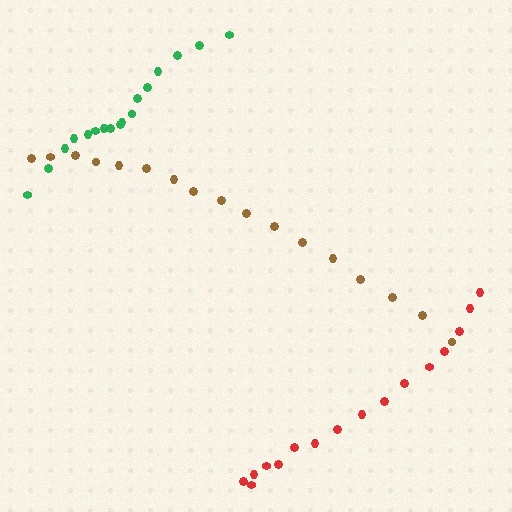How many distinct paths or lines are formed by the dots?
There are 3 distinct paths.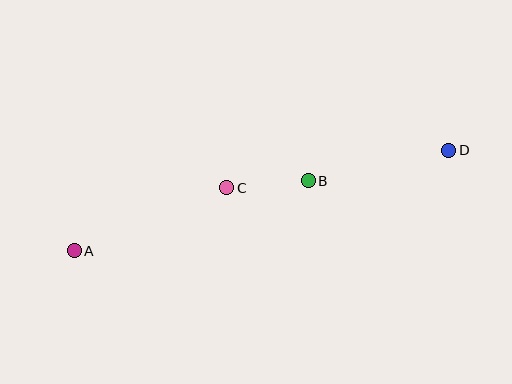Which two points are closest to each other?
Points B and C are closest to each other.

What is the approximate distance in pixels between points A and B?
The distance between A and B is approximately 244 pixels.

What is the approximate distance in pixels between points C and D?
The distance between C and D is approximately 225 pixels.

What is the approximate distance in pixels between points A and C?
The distance between A and C is approximately 165 pixels.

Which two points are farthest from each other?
Points A and D are farthest from each other.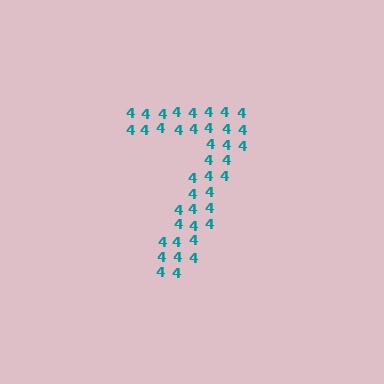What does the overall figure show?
The overall figure shows the digit 7.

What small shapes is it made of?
It is made of small digit 4's.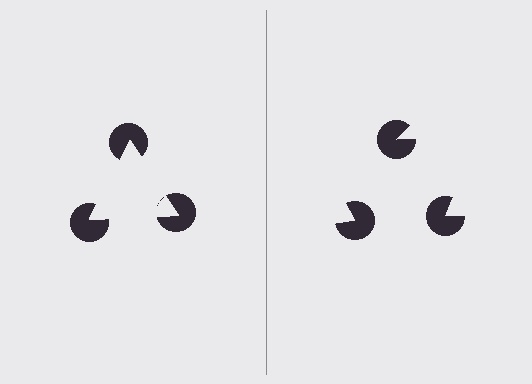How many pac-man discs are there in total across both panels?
6 — 3 on each side.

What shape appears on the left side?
An illusory triangle.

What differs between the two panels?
The pac-man discs are positioned identically on both sides; only the wedge orientations differ. On the left they align to a triangle; on the right they are misaligned.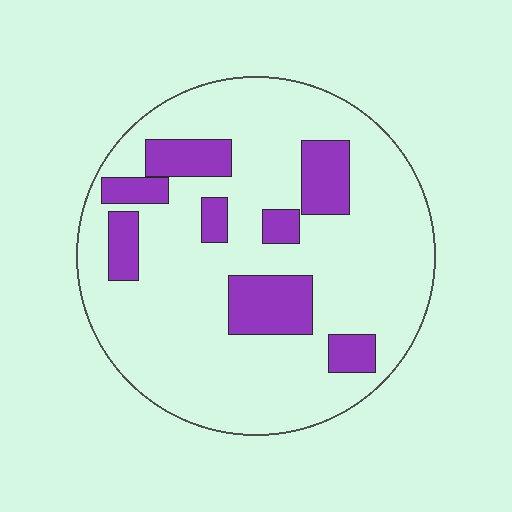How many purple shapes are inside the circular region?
8.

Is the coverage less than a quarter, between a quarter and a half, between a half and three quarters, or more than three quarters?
Less than a quarter.